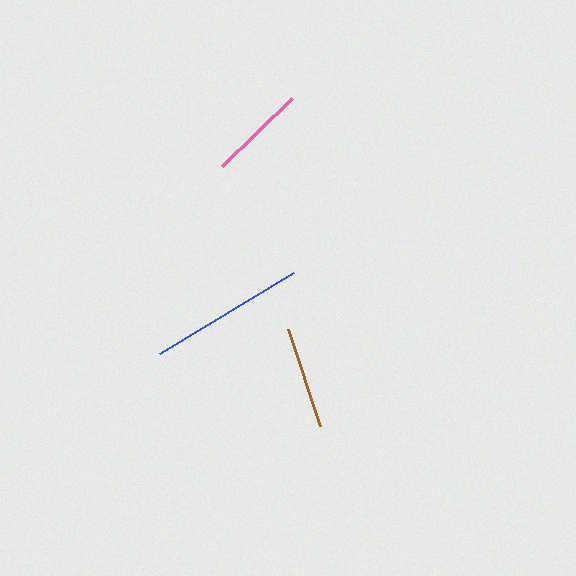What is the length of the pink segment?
The pink segment is approximately 98 pixels long.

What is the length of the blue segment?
The blue segment is approximately 157 pixels long.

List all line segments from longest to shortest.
From longest to shortest: blue, brown, pink.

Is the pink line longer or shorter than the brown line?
The brown line is longer than the pink line.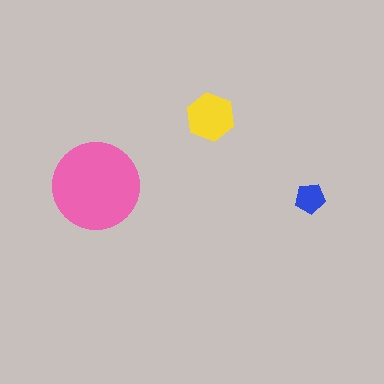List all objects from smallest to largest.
The blue pentagon, the yellow hexagon, the pink circle.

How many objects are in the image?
There are 3 objects in the image.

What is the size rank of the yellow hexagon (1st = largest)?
2nd.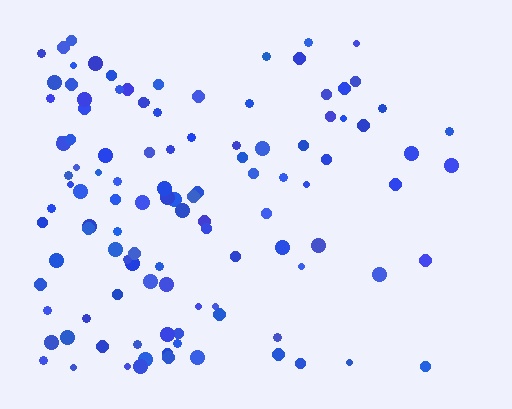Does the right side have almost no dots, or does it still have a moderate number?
Still a moderate number, just noticeably fewer than the left.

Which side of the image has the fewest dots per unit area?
The right.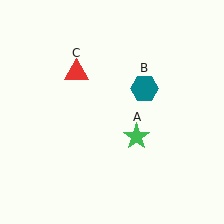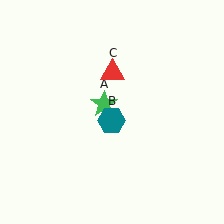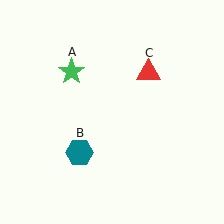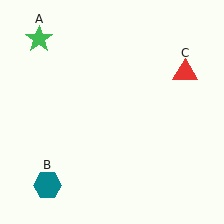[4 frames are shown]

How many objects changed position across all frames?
3 objects changed position: green star (object A), teal hexagon (object B), red triangle (object C).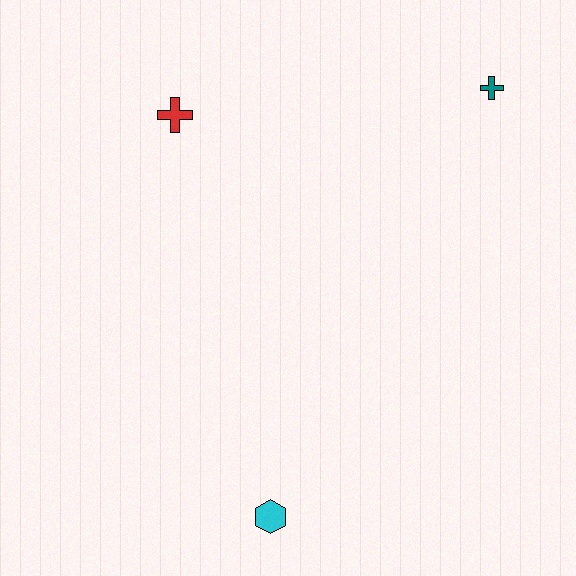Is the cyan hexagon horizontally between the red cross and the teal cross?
Yes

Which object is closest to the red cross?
The teal cross is closest to the red cross.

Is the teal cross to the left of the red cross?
No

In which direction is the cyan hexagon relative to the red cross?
The cyan hexagon is below the red cross.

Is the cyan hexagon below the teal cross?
Yes